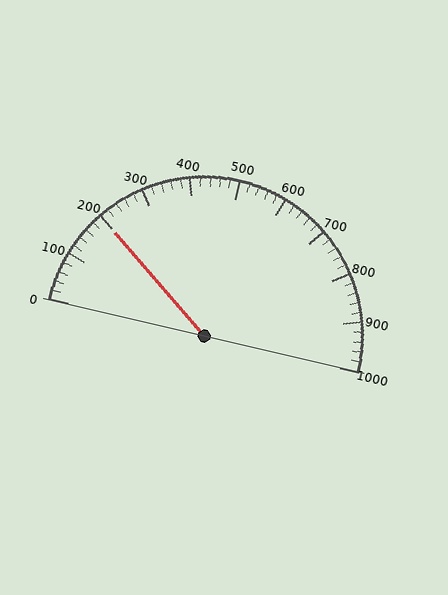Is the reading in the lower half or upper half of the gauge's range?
The reading is in the lower half of the range (0 to 1000).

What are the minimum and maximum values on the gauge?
The gauge ranges from 0 to 1000.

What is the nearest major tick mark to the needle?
The nearest major tick mark is 200.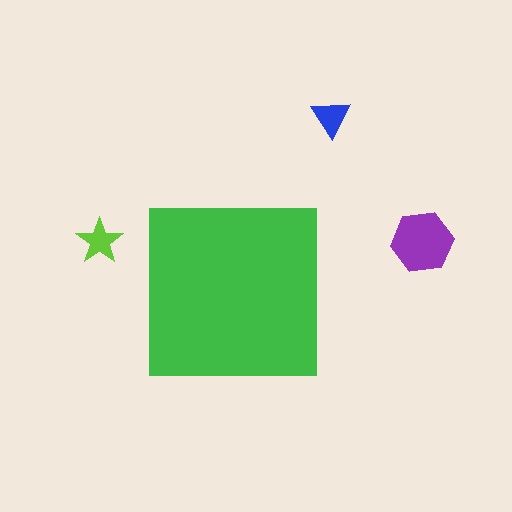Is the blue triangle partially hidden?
No, the blue triangle is fully visible.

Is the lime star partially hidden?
No, the lime star is fully visible.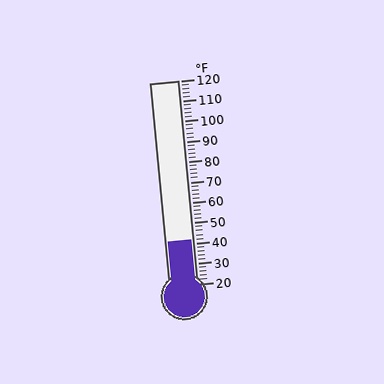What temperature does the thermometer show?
The thermometer shows approximately 42°F.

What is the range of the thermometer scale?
The thermometer scale ranges from 20°F to 120°F.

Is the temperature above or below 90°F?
The temperature is below 90°F.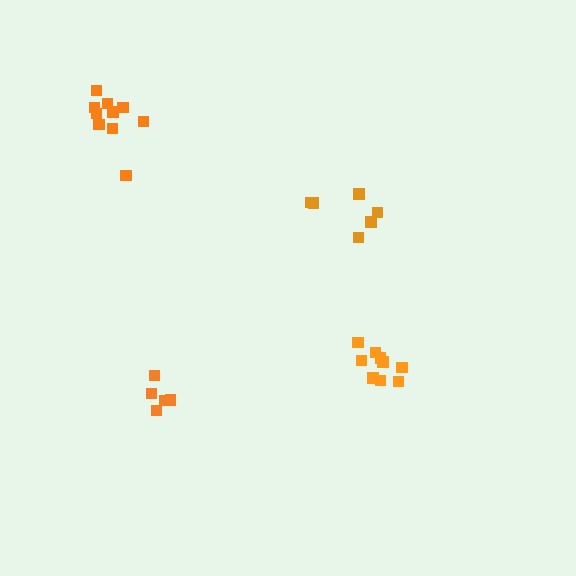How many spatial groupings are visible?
There are 4 spatial groupings.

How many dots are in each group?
Group 1: 5 dots, Group 2: 6 dots, Group 3: 10 dots, Group 4: 9 dots (30 total).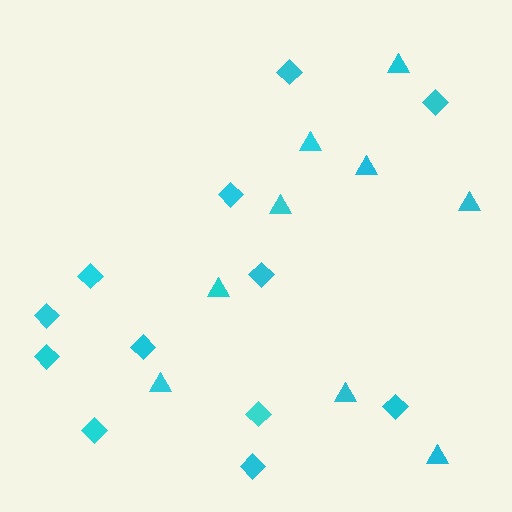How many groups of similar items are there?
There are 2 groups: one group of diamonds (12) and one group of triangles (9).